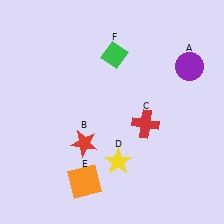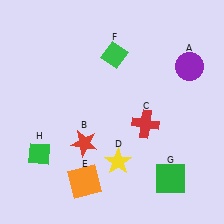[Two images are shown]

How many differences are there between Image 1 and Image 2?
There are 2 differences between the two images.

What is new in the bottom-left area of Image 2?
A green diamond (H) was added in the bottom-left area of Image 2.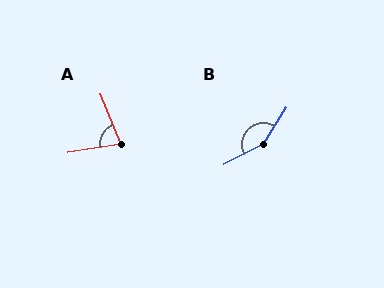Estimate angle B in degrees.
Approximately 150 degrees.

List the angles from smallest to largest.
A (76°), B (150°).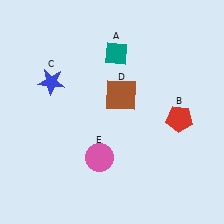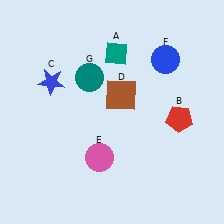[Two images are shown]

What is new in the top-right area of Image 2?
A blue circle (F) was added in the top-right area of Image 2.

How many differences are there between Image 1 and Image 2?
There are 2 differences between the two images.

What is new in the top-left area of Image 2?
A teal circle (G) was added in the top-left area of Image 2.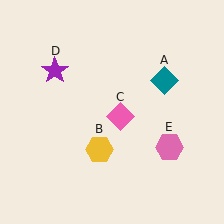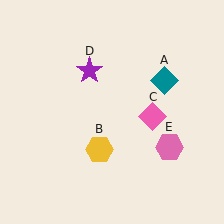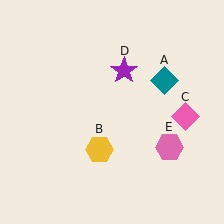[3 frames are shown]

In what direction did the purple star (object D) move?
The purple star (object D) moved right.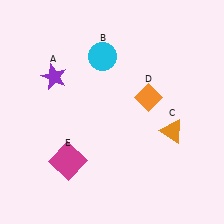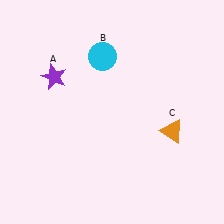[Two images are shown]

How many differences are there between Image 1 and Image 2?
There are 2 differences between the two images.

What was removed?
The orange diamond (D), the magenta square (E) were removed in Image 2.